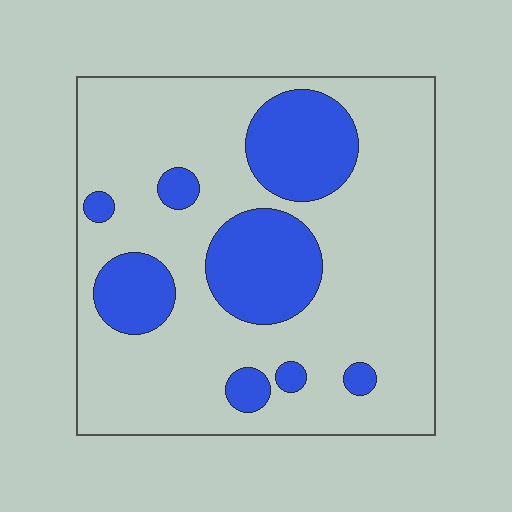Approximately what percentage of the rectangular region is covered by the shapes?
Approximately 25%.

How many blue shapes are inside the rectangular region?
8.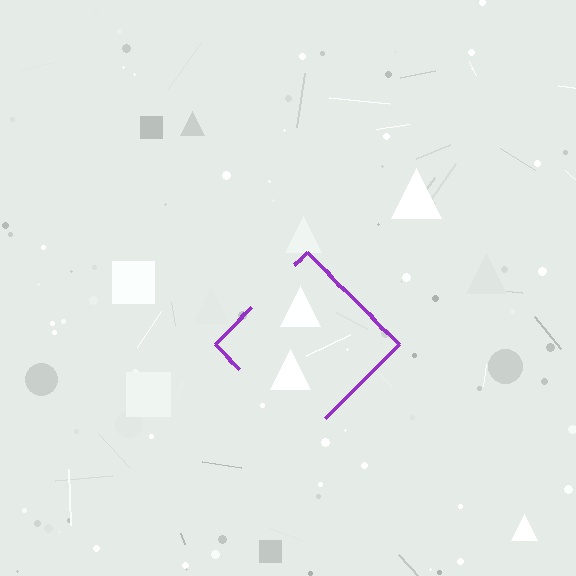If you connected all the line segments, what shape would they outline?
They would outline a diamond.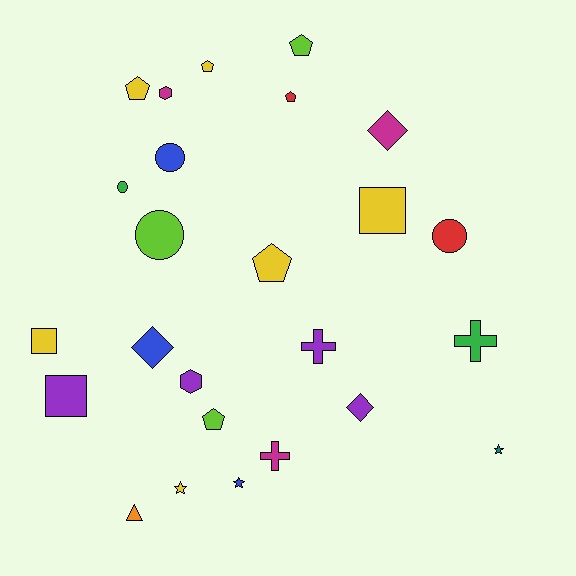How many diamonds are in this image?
There are 3 diamonds.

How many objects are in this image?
There are 25 objects.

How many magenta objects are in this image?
There are 3 magenta objects.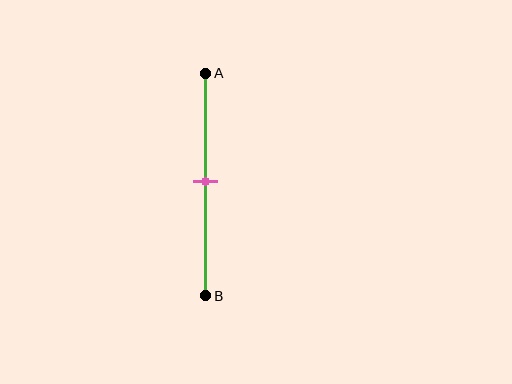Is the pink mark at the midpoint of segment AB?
Yes, the mark is approximately at the midpoint.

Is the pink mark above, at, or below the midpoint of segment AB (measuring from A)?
The pink mark is approximately at the midpoint of segment AB.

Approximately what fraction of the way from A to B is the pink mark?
The pink mark is approximately 50% of the way from A to B.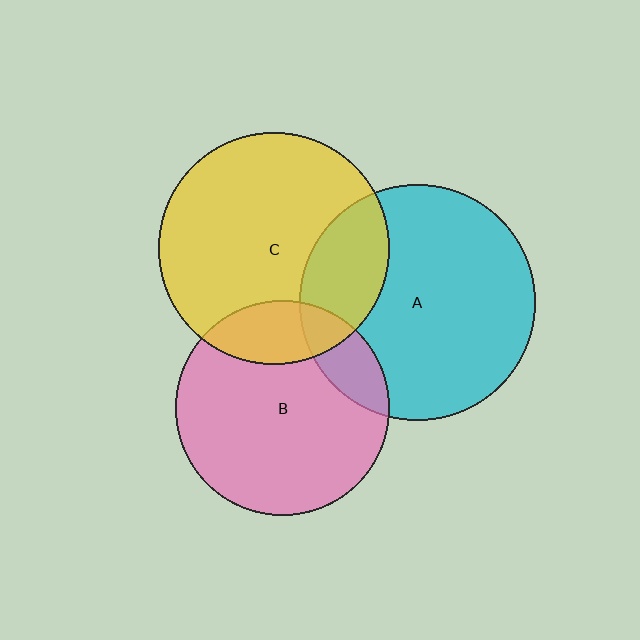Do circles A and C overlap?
Yes.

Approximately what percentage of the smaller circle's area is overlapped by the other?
Approximately 25%.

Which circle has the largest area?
Circle A (cyan).